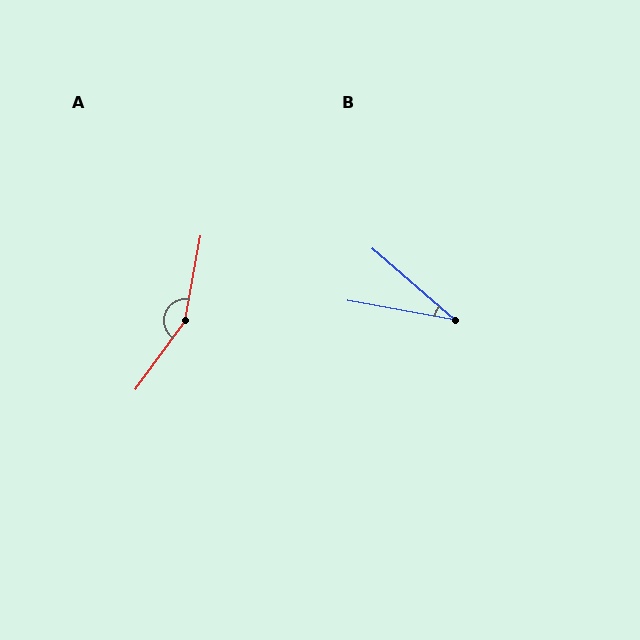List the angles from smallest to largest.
B (31°), A (155°).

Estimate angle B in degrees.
Approximately 31 degrees.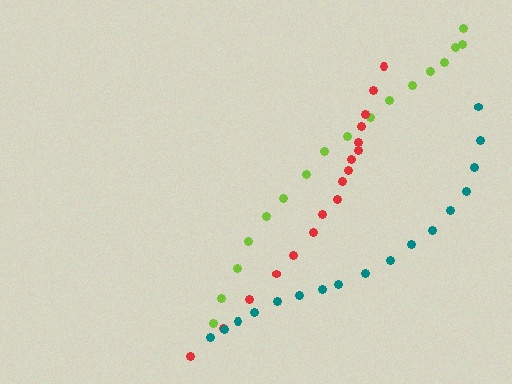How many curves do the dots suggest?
There are 3 distinct paths.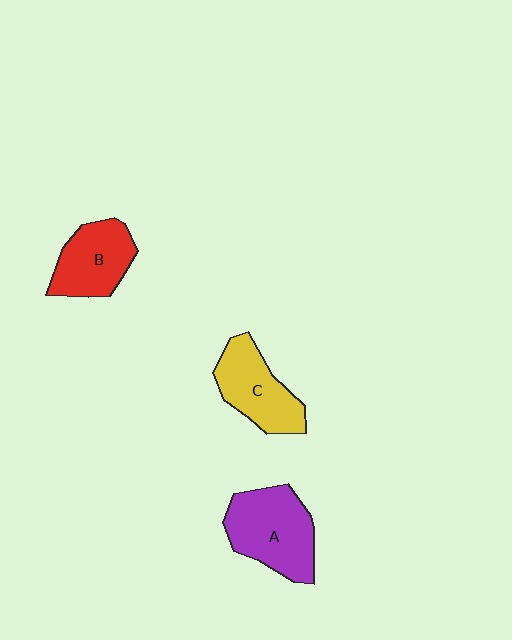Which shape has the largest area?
Shape A (purple).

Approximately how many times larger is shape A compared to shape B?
Approximately 1.3 times.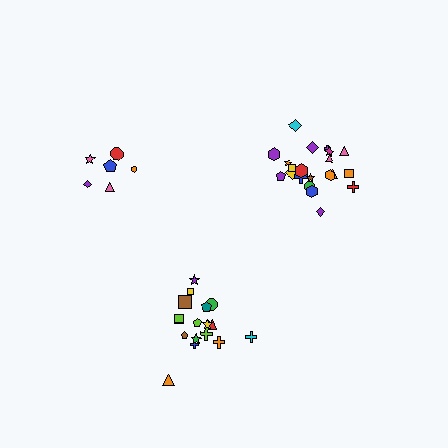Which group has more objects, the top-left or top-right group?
The top-right group.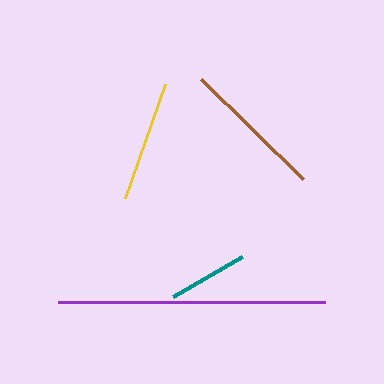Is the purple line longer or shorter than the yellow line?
The purple line is longer than the yellow line.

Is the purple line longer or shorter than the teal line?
The purple line is longer than the teal line.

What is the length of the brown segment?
The brown segment is approximately 143 pixels long.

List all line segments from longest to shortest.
From longest to shortest: purple, brown, yellow, teal.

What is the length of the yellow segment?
The yellow segment is approximately 121 pixels long.